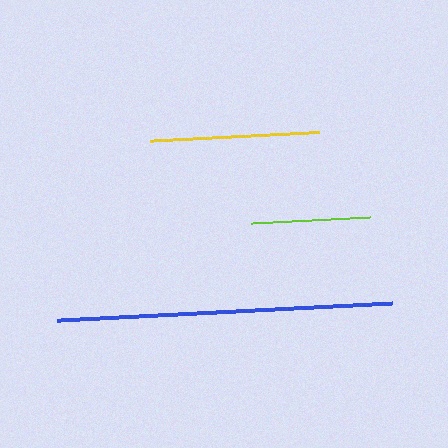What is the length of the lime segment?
The lime segment is approximately 119 pixels long.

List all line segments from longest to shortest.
From longest to shortest: blue, yellow, lime.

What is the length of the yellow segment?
The yellow segment is approximately 170 pixels long.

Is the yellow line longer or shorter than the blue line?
The blue line is longer than the yellow line.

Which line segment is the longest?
The blue line is the longest at approximately 336 pixels.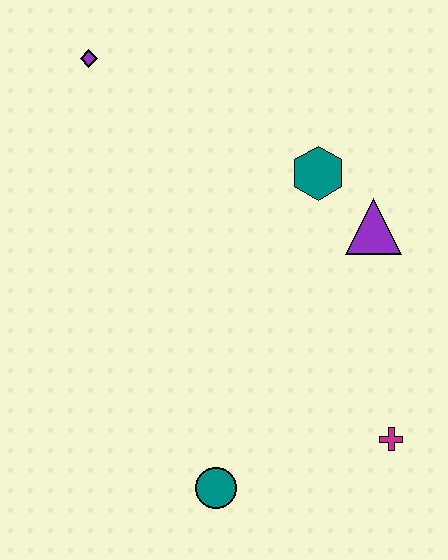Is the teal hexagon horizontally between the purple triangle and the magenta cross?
No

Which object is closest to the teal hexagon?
The purple triangle is closest to the teal hexagon.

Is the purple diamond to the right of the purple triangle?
No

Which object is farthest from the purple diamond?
The magenta cross is farthest from the purple diamond.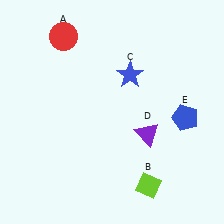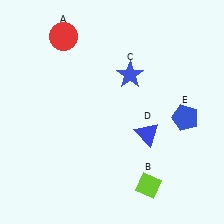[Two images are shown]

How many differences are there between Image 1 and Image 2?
There is 1 difference between the two images.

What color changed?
The triangle (D) changed from purple in Image 1 to blue in Image 2.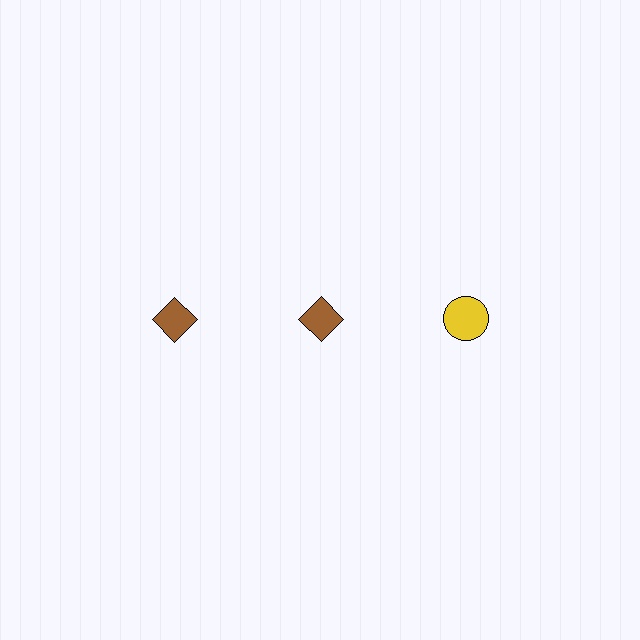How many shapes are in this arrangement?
There are 3 shapes arranged in a grid pattern.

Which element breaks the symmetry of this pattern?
The yellow circle in the top row, center column breaks the symmetry. All other shapes are brown diamonds.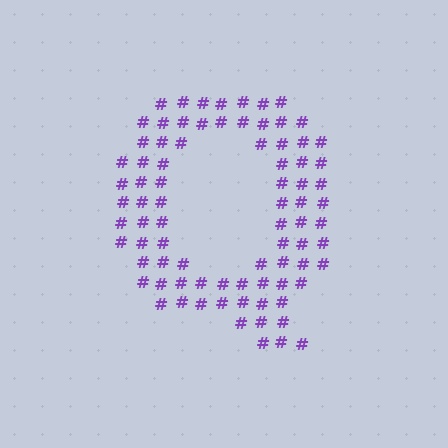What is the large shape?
The large shape is the letter Q.